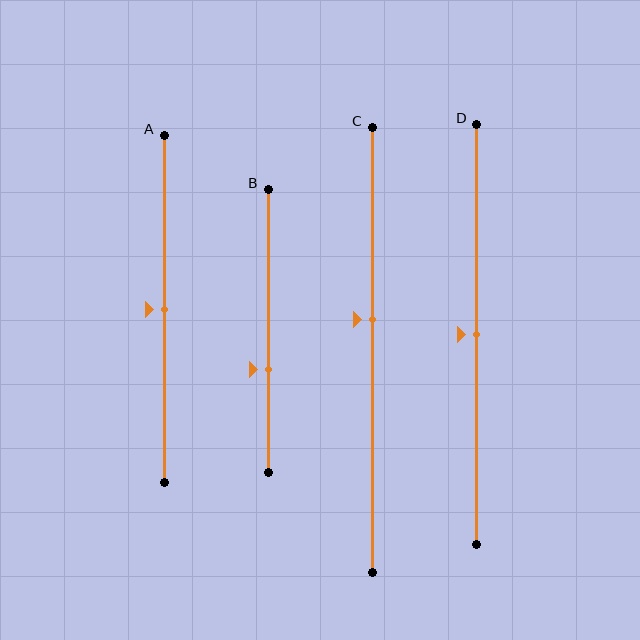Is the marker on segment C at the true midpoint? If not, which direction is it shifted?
No, the marker on segment C is shifted upward by about 7% of the segment length.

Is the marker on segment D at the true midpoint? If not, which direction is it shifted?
Yes, the marker on segment D is at the true midpoint.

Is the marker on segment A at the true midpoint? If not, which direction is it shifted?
Yes, the marker on segment A is at the true midpoint.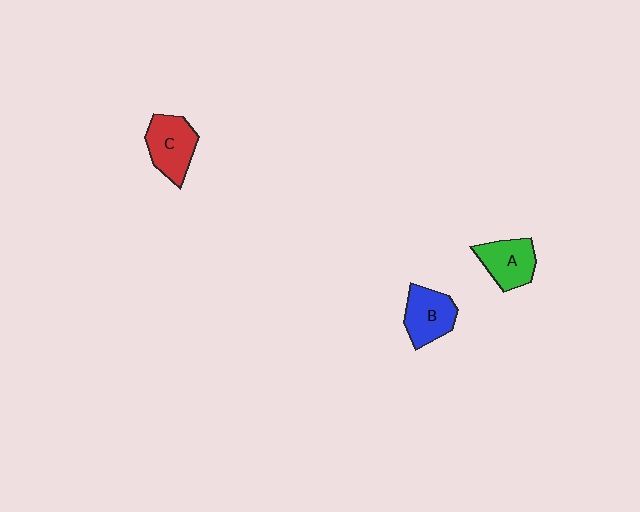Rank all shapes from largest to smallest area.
From largest to smallest: C (red), B (blue), A (green).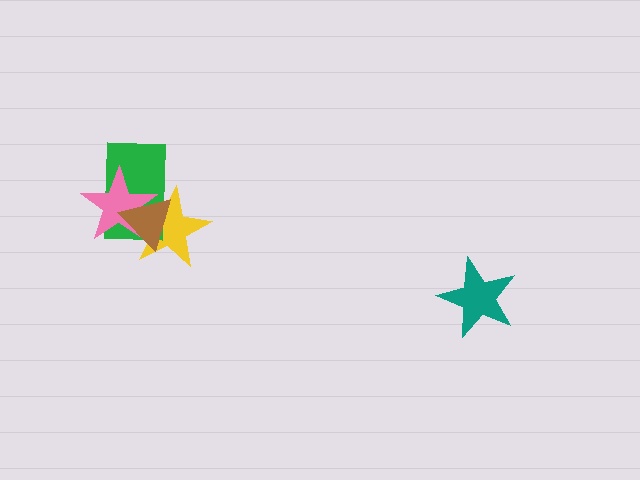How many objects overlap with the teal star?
0 objects overlap with the teal star.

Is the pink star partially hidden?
Yes, it is partially covered by another shape.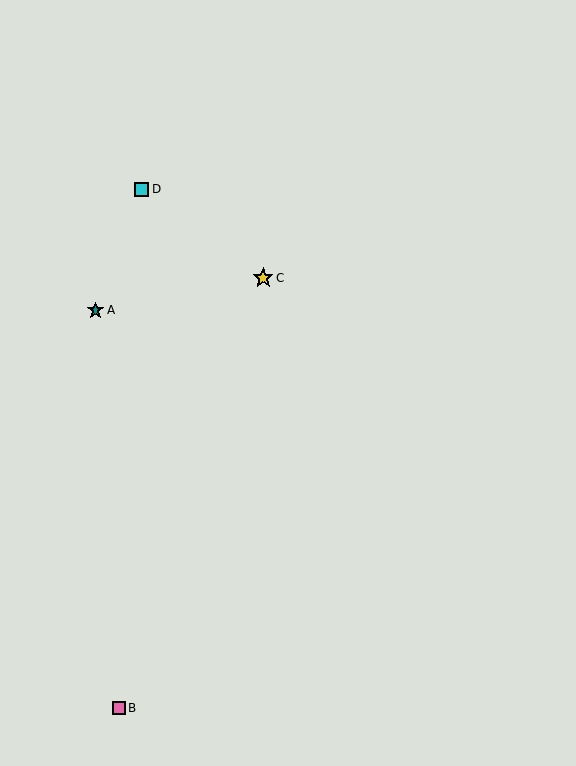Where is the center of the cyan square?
The center of the cyan square is at (142, 189).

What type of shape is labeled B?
Shape B is a pink square.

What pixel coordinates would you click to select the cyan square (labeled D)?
Click at (142, 189) to select the cyan square D.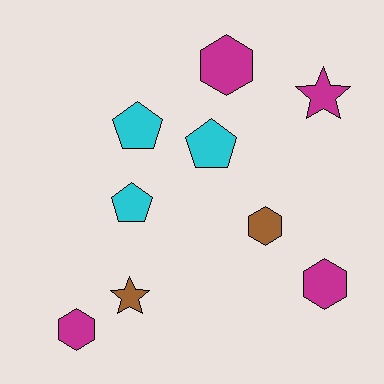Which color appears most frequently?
Magenta, with 4 objects.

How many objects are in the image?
There are 9 objects.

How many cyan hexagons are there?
There are no cyan hexagons.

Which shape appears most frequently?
Hexagon, with 4 objects.